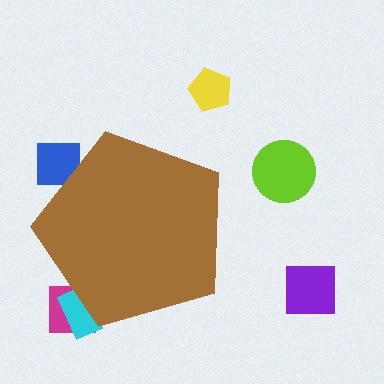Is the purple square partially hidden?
No, the purple square is fully visible.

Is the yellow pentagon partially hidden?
No, the yellow pentagon is fully visible.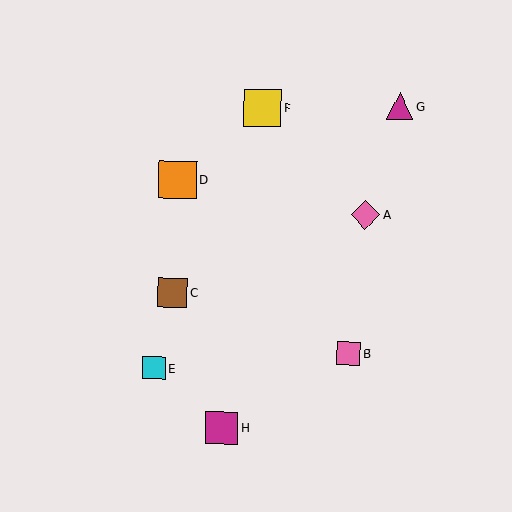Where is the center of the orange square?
The center of the orange square is at (178, 180).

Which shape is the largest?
The orange square (labeled D) is the largest.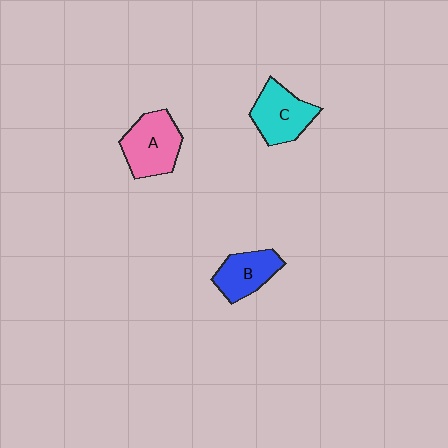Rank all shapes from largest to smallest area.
From largest to smallest: A (pink), C (cyan), B (blue).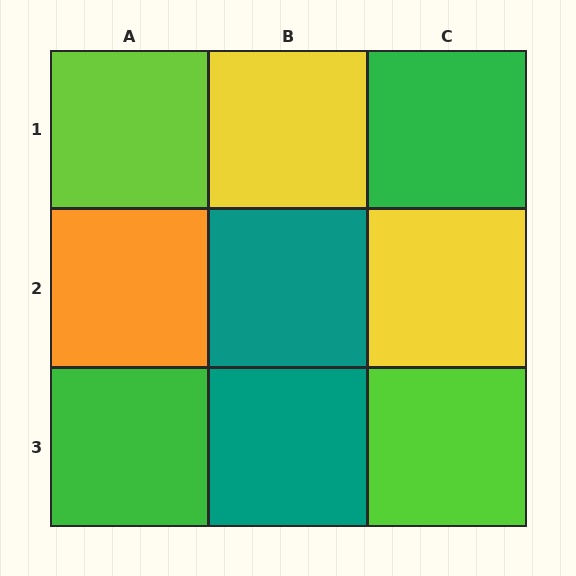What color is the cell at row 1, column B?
Yellow.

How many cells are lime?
2 cells are lime.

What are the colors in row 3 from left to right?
Green, teal, lime.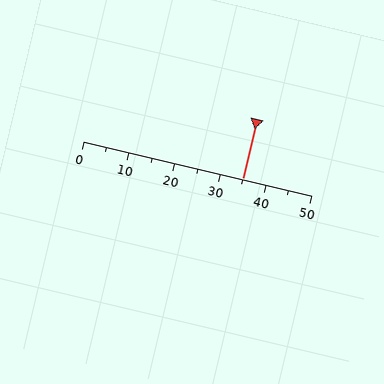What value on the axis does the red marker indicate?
The marker indicates approximately 35.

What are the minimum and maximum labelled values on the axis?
The axis runs from 0 to 50.